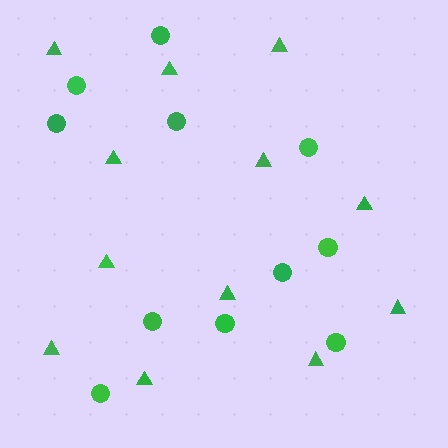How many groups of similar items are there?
There are 2 groups: one group of circles (11) and one group of triangles (12).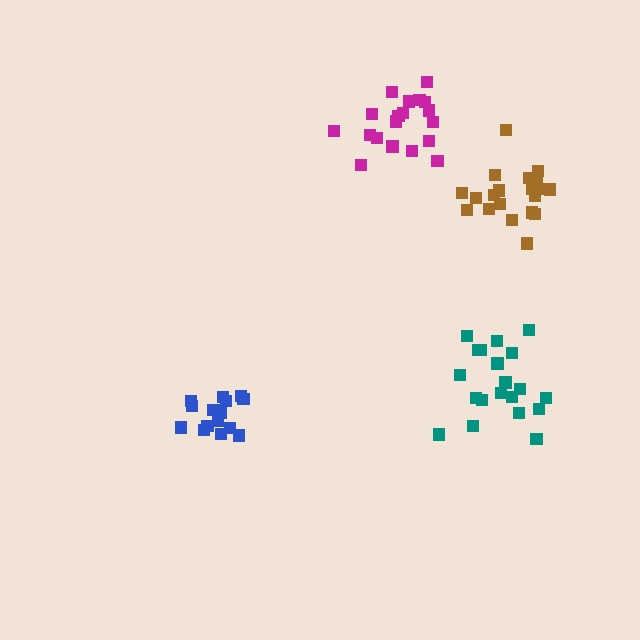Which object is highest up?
The magenta cluster is topmost.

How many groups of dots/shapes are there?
There are 4 groups.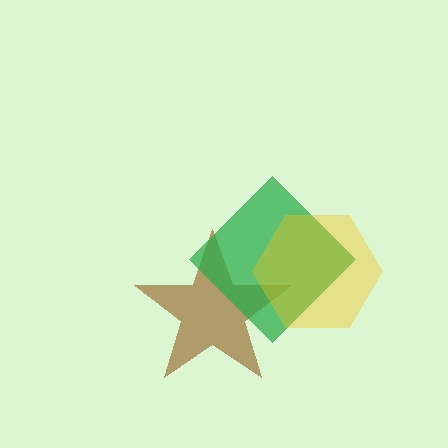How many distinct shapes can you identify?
There are 3 distinct shapes: a brown star, a green diamond, a yellow hexagon.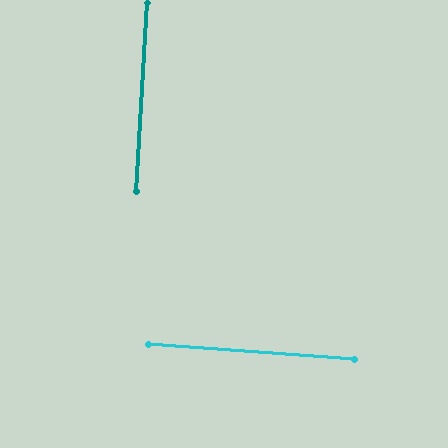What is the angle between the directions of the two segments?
Approximately 89 degrees.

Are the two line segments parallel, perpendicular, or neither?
Perpendicular — they meet at approximately 89°.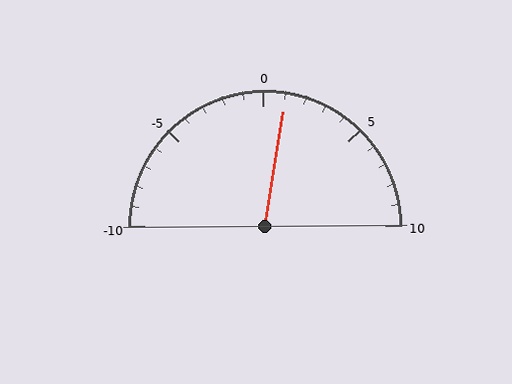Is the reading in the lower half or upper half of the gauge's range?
The reading is in the upper half of the range (-10 to 10).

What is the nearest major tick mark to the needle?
The nearest major tick mark is 0.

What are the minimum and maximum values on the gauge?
The gauge ranges from -10 to 10.